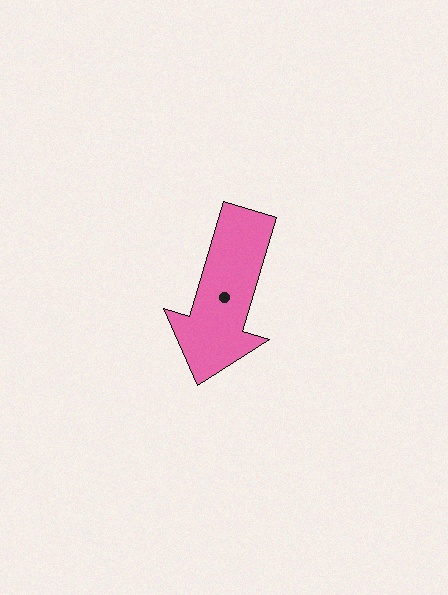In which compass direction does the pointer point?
South.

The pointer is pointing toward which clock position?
Roughly 7 o'clock.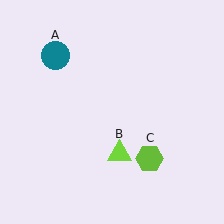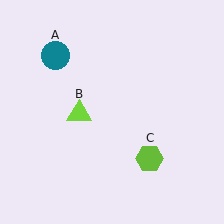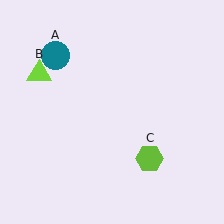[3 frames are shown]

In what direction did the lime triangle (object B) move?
The lime triangle (object B) moved up and to the left.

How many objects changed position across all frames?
1 object changed position: lime triangle (object B).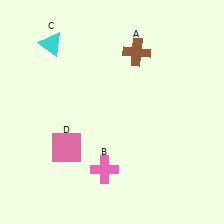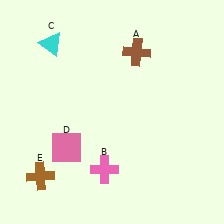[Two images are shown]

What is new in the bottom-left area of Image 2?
A brown cross (E) was added in the bottom-left area of Image 2.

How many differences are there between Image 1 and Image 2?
There is 1 difference between the two images.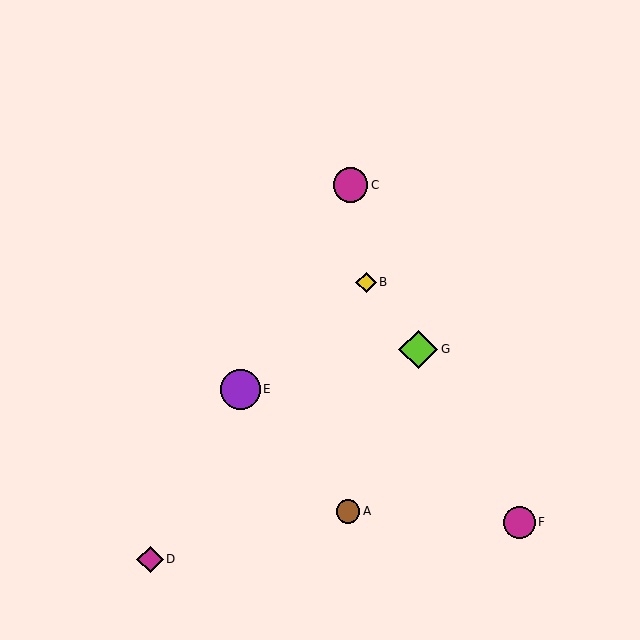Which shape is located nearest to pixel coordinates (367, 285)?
The yellow diamond (labeled B) at (366, 282) is nearest to that location.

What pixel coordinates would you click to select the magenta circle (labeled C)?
Click at (350, 185) to select the magenta circle C.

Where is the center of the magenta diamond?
The center of the magenta diamond is at (150, 559).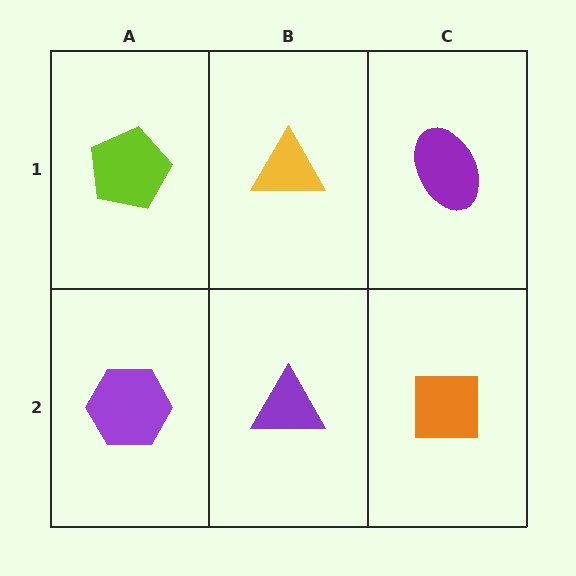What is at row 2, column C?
An orange square.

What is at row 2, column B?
A purple triangle.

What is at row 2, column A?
A purple hexagon.